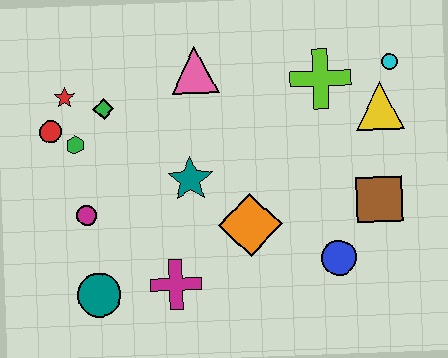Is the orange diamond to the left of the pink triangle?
No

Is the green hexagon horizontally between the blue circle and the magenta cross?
No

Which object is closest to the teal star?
The orange diamond is closest to the teal star.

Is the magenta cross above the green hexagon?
No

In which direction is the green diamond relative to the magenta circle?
The green diamond is above the magenta circle.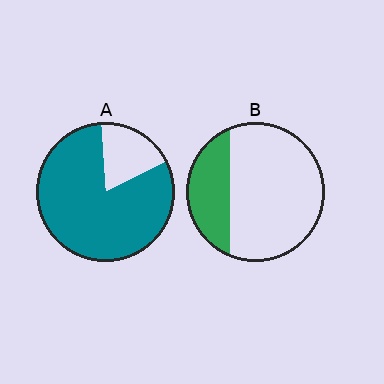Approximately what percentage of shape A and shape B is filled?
A is approximately 80% and B is approximately 25%.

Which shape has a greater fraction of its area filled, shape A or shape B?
Shape A.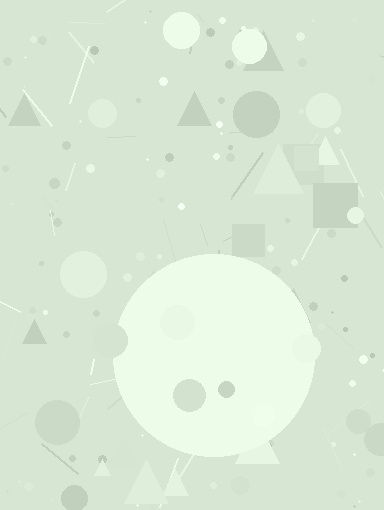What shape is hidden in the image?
A circle is hidden in the image.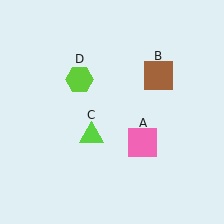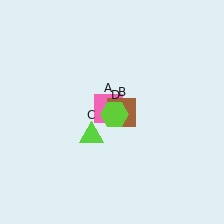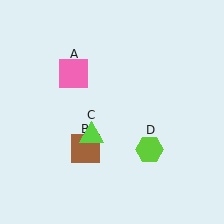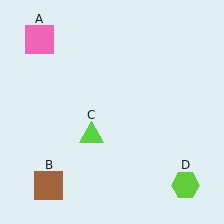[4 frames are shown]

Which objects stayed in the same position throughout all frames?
Lime triangle (object C) remained stationary.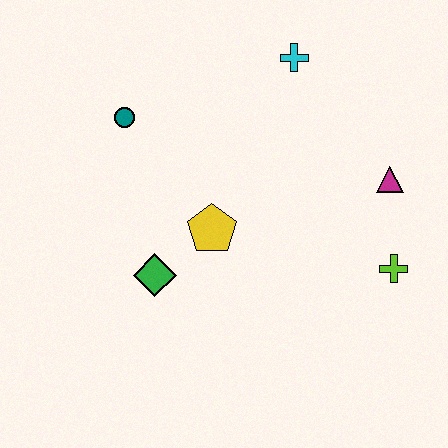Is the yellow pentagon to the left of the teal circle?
No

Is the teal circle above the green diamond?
Yes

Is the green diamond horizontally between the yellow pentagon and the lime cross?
No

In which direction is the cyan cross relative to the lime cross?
The cyan cross is above the lime cross.